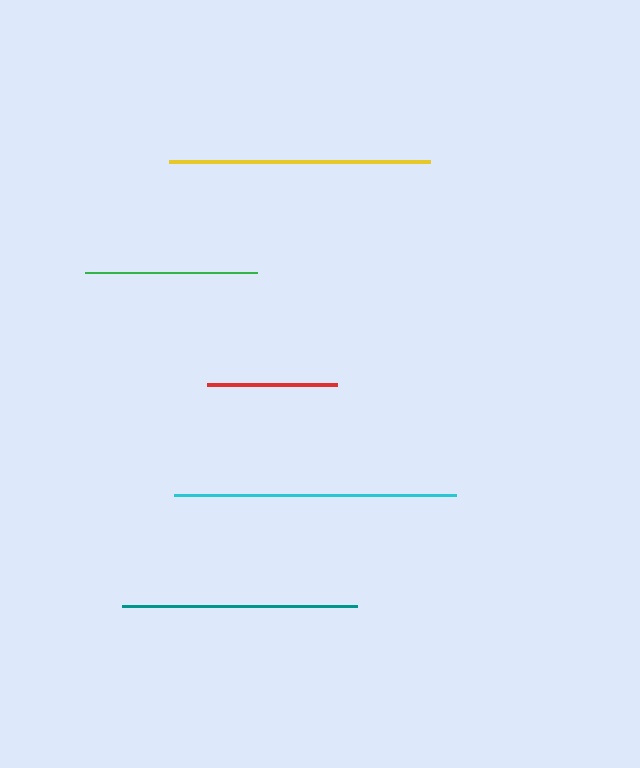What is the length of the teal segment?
The teal segment is approximately 235 pixels long.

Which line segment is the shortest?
The red line is the shortest at approximately 130 pixels.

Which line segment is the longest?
The cyan line is the longest at approximately 282 pixels.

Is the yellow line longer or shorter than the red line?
The yellow line is longer than the red line.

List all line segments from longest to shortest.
From longest to shortest: cyan, yellow, teal, green, red.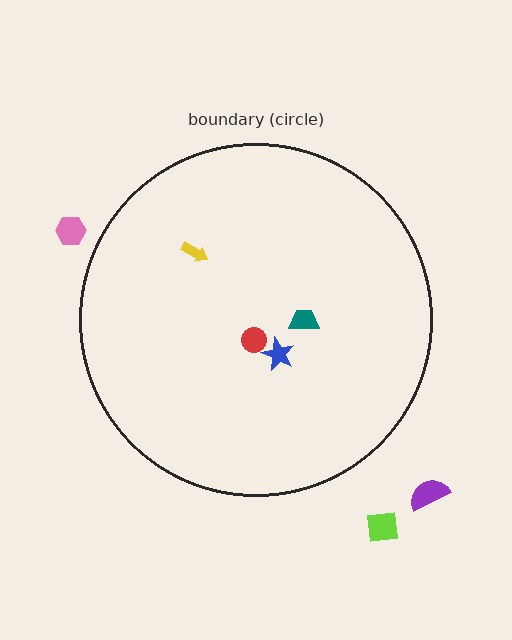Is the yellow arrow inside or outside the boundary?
Inside.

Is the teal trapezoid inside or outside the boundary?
Inside.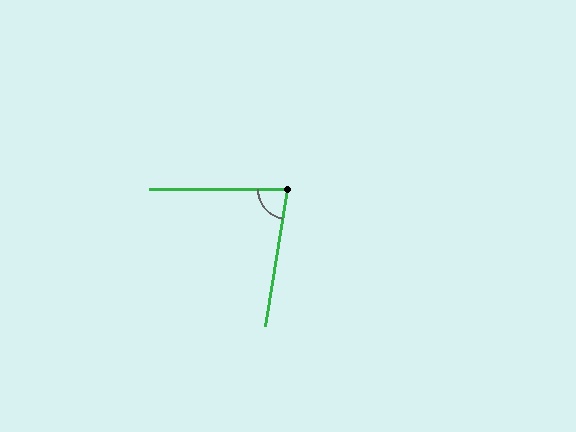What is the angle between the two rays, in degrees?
Approximately 81 degrees.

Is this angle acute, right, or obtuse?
It is acute.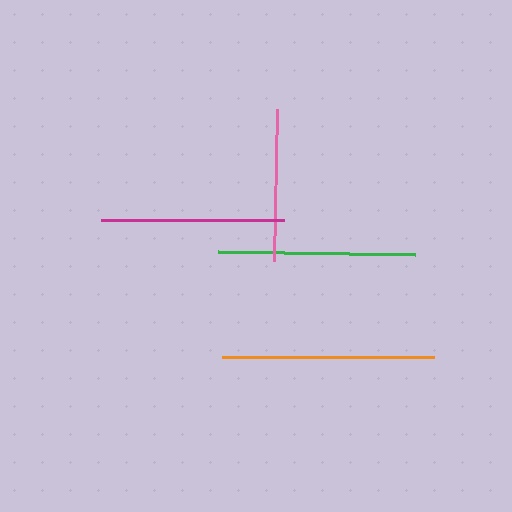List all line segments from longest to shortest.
From longest to shortest: orange, green, magenta, pink.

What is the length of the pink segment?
The pink segment is approximately 152 pixels long.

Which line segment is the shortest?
The pink line is the shortest at approximately 152 pixels.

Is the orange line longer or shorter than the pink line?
The orange line is longer than the pink line.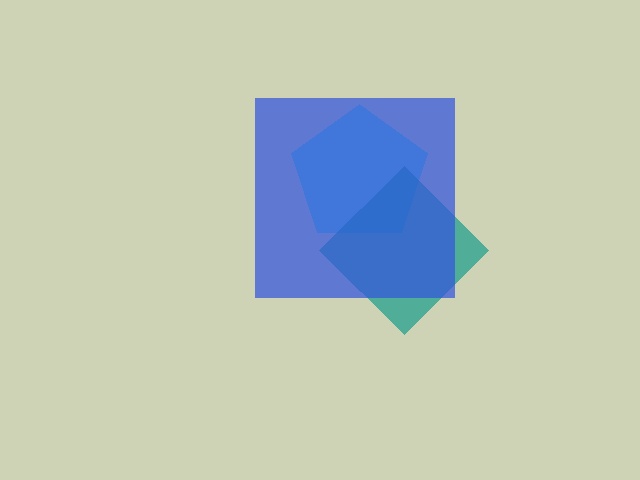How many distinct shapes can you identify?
There are 3 distinct shapes: a cyan pentagon, a teal diamond, a blue square.